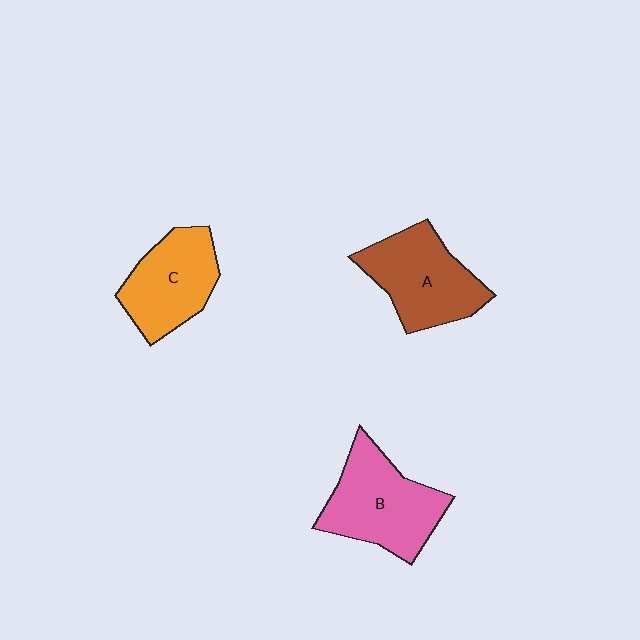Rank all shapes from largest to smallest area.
From largest to smallest: B (pink), A (brown), C (orange).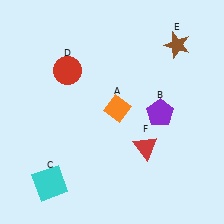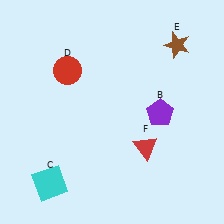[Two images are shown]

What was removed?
The orange diamond (A) was removed in Image 2.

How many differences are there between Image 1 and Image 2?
There is 1 difference between the two images.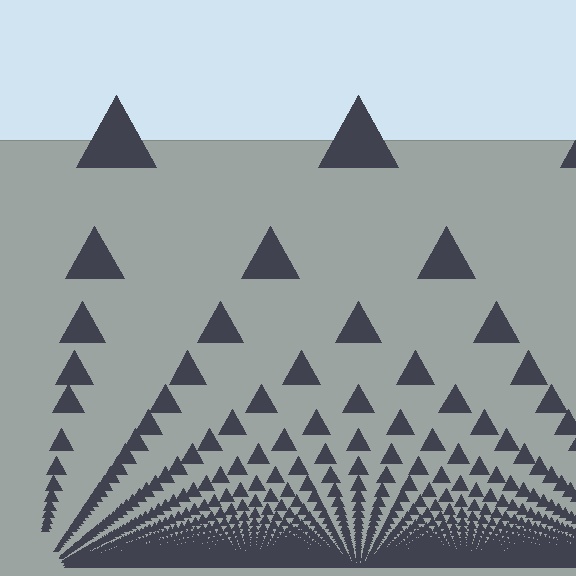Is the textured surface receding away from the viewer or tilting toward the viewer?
The surface appears to tilt toward the viewer. Texture elements get larger and sparser toward the top.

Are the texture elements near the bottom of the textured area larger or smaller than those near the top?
Smaller. The gradient is inverted — elements near the bottom are smaller and denser.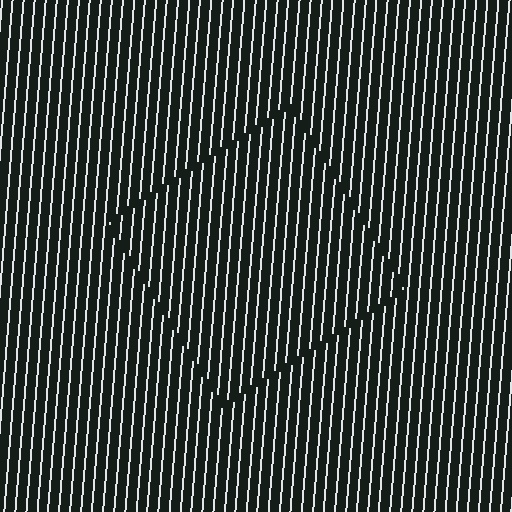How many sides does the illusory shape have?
4 sides — the line-ends trace a square.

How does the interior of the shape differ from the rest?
The interior of the shape contains the same grating, shifted by half a period — the contour is defined by the phase discontinuity where line-ends from the inner and outer gratings abut.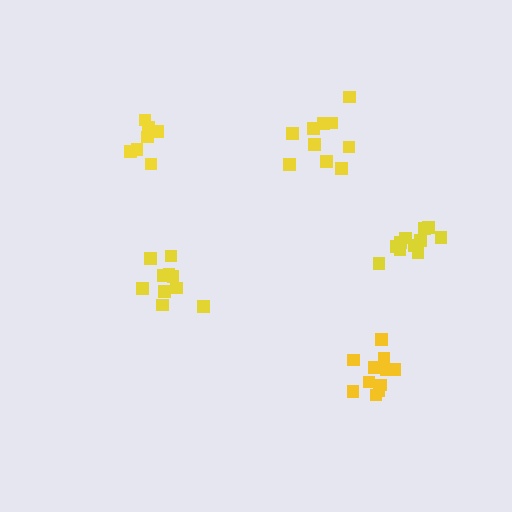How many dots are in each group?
Group 1: 10 dots, Group 2: 11 dots, Group 3: 7 dots, Group 4: 10 dots, Group 5: 12 dots (50 total).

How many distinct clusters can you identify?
There are 5 distinct clusters.